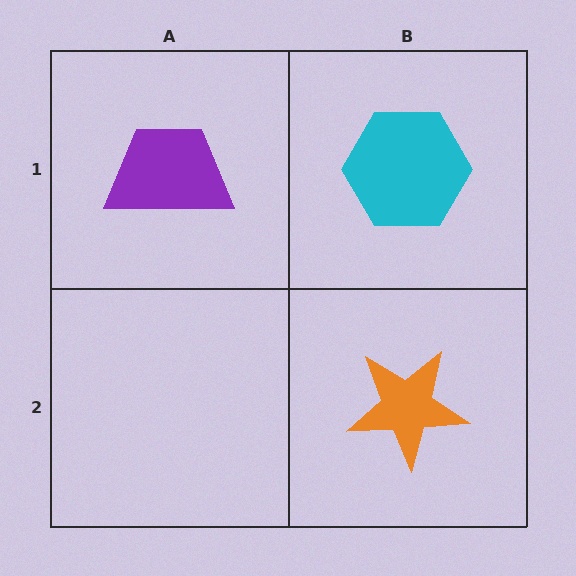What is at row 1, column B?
A cyan hexagon.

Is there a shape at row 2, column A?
No, that cell is empty.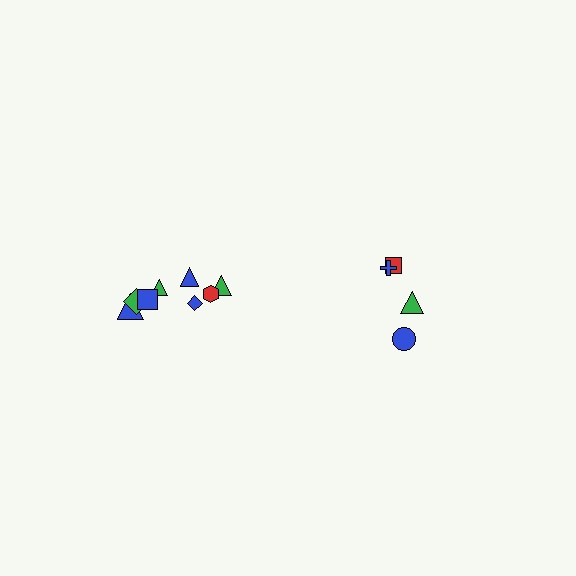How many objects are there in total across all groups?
There are 12 objects.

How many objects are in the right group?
There are 4 objects.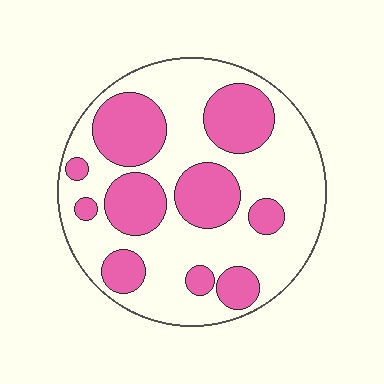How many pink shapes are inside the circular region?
10.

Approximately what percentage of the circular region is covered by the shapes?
Approximately 35%.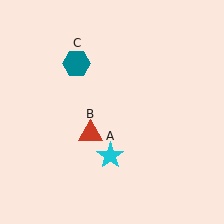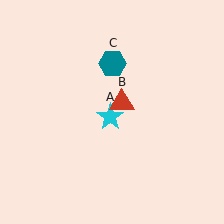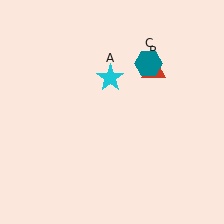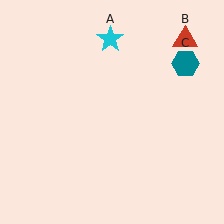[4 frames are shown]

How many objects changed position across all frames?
3 objects changed position: cyan star (object A), red triangle (object B), teal hexagon (object C).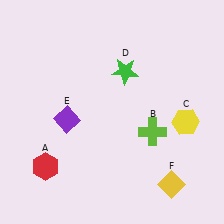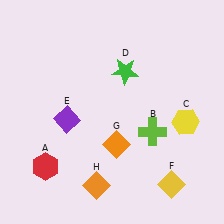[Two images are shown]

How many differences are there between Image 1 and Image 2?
There are 2 differences between the two images.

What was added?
An orange diamond (G), an orange diamond (H) were added in Image 2.